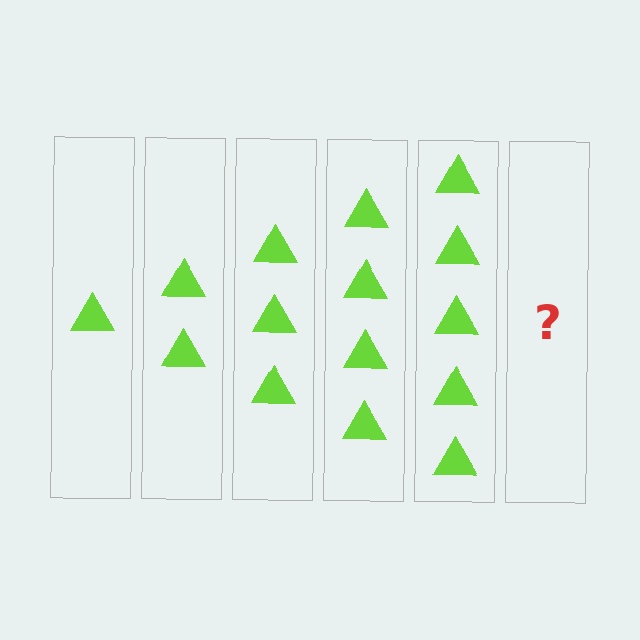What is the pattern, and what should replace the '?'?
The pattern is that each step adds one more triangle. The '?' should be 6 triangles.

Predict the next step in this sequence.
The next step is 6 triangles.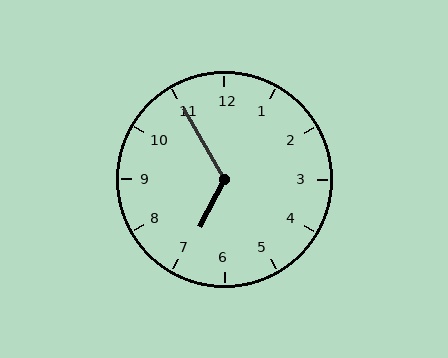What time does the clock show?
6:55.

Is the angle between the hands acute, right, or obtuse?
It is obtuse.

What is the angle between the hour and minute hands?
Approximately 122 degrees.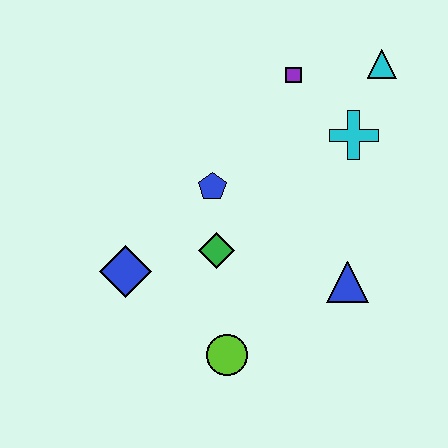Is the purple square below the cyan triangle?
Yes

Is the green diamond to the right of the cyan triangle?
No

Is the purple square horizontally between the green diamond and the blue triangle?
Yes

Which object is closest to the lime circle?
The green diamond is closest to the lime circle.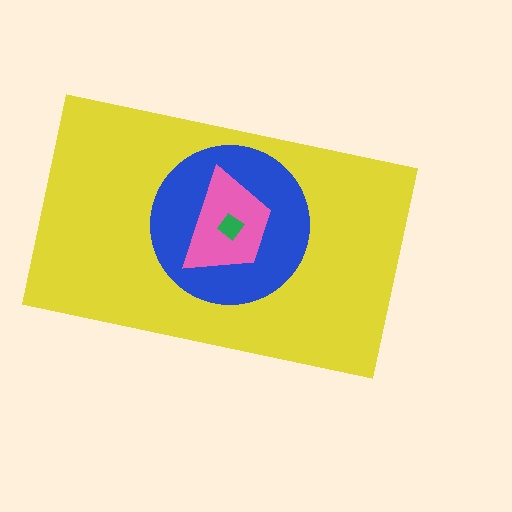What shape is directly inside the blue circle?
The pink trapezoid.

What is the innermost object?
The green diamond.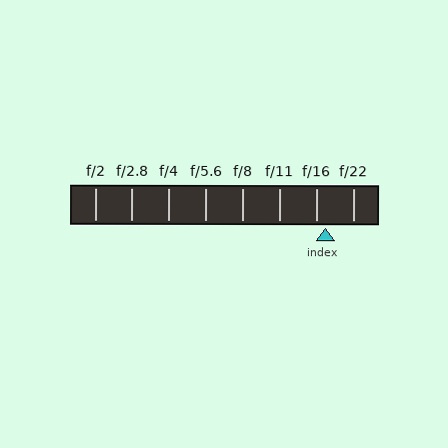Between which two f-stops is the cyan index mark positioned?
The index mark is between f/16 and f/22.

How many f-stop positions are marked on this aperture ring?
There are 8 f-stop positions marked.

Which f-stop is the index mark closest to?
The index mark is closest to f/16.